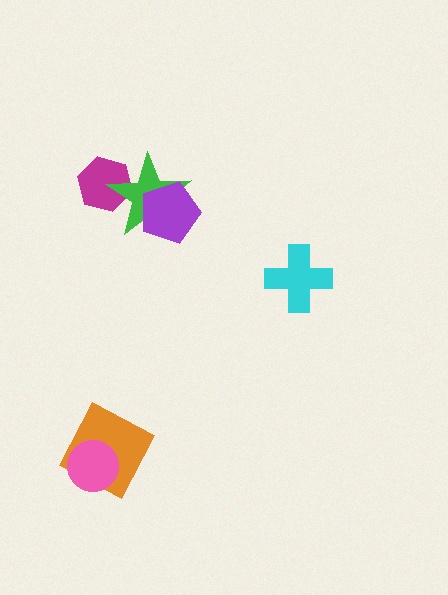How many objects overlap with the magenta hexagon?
1 object overlaps with the magenta hexagon.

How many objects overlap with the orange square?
1 object overlaps with the orange square.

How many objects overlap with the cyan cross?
0 objects overlap with the cyan cross.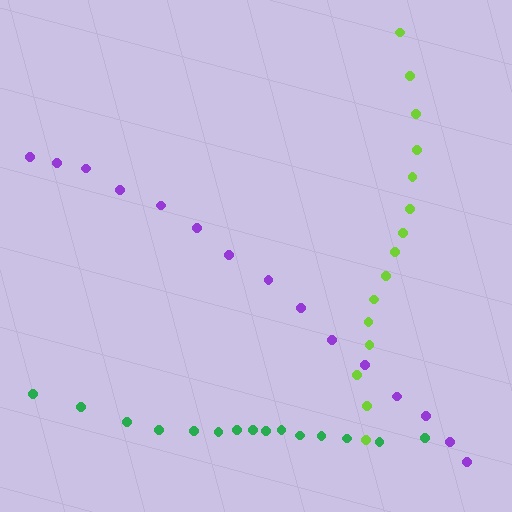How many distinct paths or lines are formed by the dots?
There are 3 distinct paths.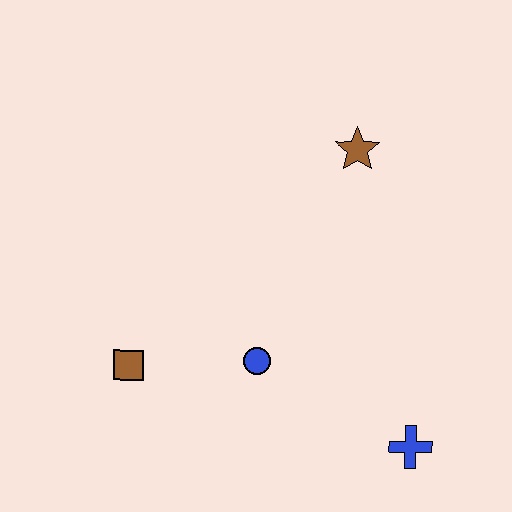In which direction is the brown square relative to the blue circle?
The brown square is to the left of the blue circle.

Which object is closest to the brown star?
The blue circle is closest to the brown star.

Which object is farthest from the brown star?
The brown square is farthest from the brown star.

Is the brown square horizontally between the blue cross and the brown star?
No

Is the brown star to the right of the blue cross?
No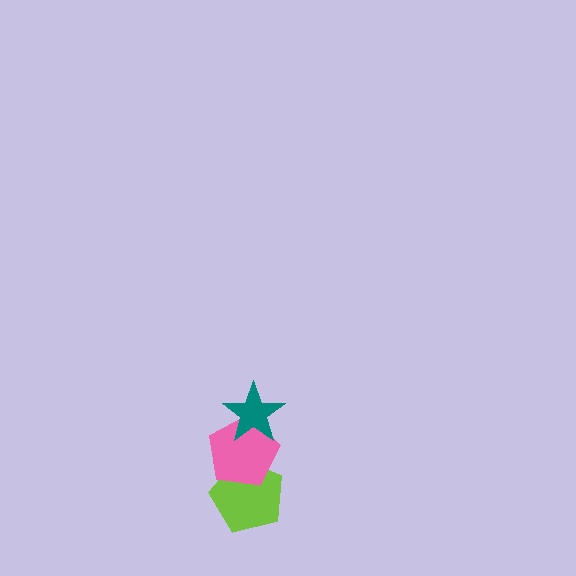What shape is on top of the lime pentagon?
The pink pentagon is on top of the lime pentagon.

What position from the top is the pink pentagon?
The pink pentagon is 2nd from the top.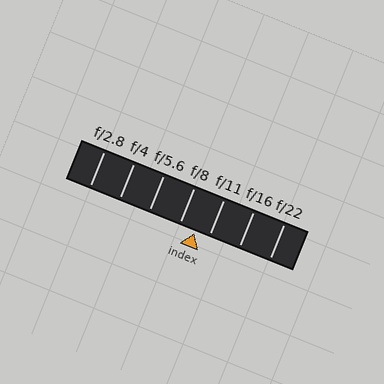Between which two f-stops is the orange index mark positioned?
The index mark is between f/8 and f/11.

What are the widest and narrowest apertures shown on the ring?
The widest aperture shown is f/2.8 and the narrowest is f/22.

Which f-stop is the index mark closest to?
The index mark is closest to f/11.